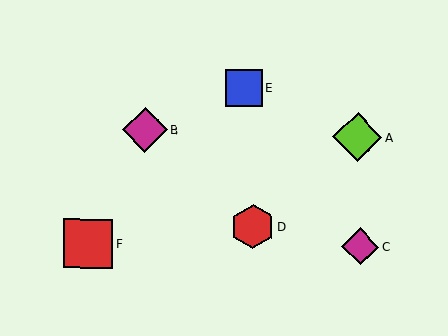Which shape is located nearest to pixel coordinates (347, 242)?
The magenta diamond (labeled C) at (360, 247) is nearest to that location.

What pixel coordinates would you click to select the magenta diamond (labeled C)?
Click at (360, 247) to select the magenta diamond C.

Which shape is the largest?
The lime diamond (labeled A) is the largest.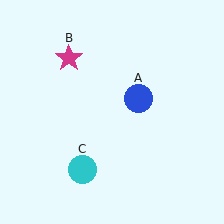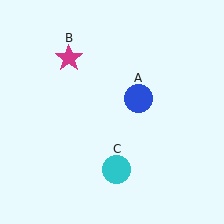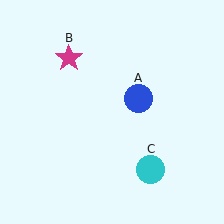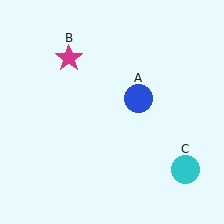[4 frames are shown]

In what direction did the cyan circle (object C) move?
The cyan circle (object C) moved right.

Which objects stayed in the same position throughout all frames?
Blue circle (object A) and magenta star (object B) remained stationary.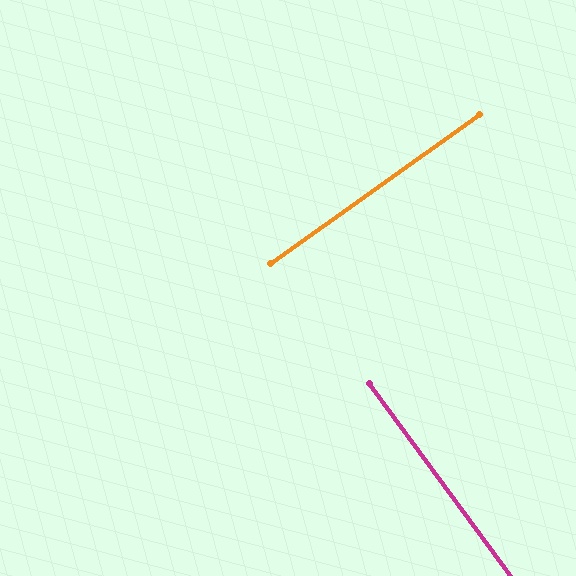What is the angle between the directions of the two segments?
Approximately 89 degrees.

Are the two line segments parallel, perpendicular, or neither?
Perpendicular — they meet at approximately 89°.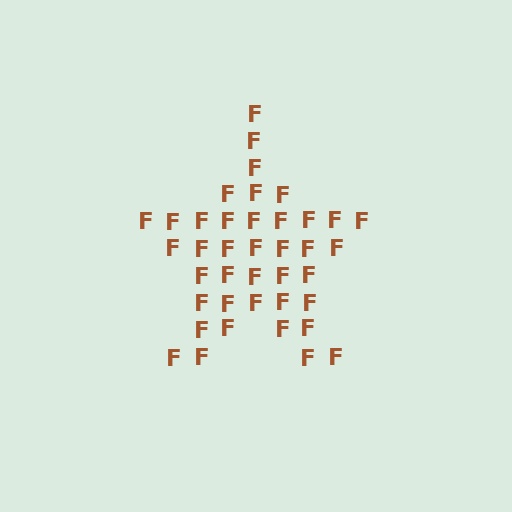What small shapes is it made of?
It is made of small letter F's.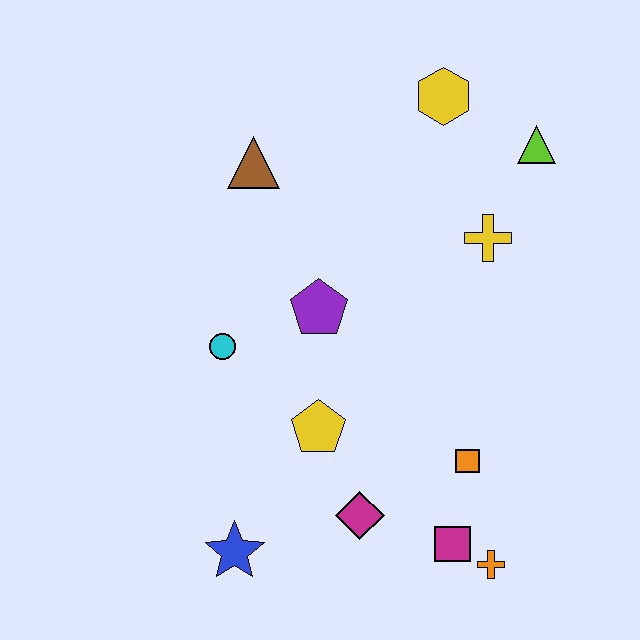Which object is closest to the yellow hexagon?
The lime triangle is closest to the yellow hexagon.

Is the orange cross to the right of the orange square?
Yes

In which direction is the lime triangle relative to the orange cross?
The lime triangle is above the orange cross.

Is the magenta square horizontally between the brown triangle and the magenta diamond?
No